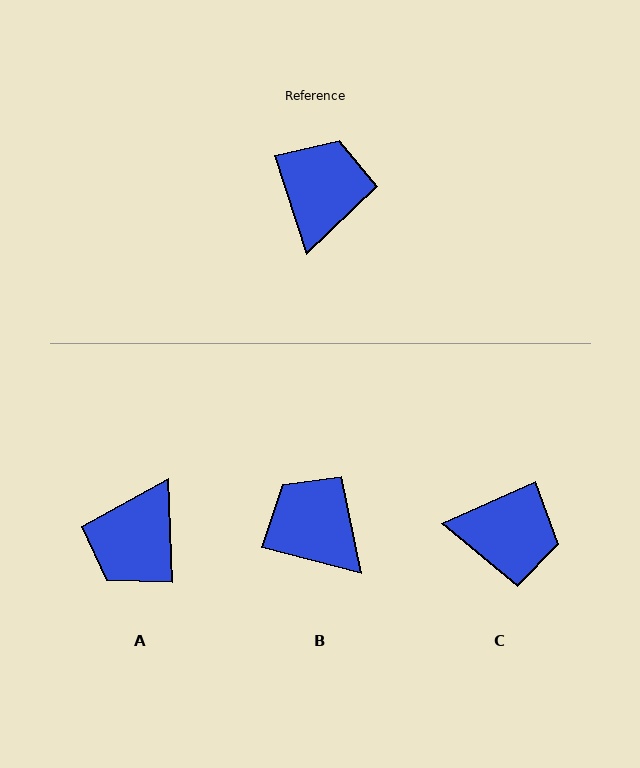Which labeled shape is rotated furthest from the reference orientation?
A, about 165 degrees away.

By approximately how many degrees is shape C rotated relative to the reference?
Approximately 84 degrees clockwise.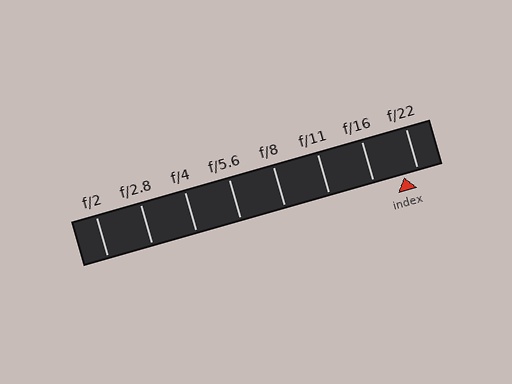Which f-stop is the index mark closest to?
The index mark is closest to f/22.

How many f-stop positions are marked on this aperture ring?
There are 8 f-stop positions marked.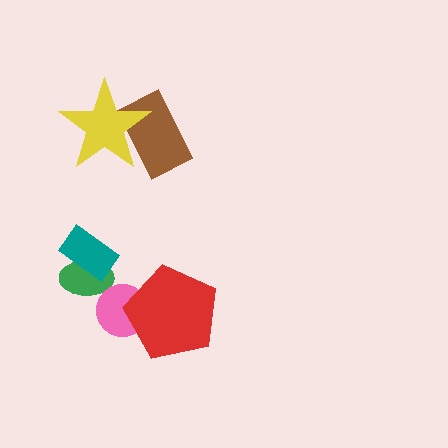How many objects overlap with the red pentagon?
1 object overlaps with the red pentagon.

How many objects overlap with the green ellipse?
1 object overlaps with the green ellipse.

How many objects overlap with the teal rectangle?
1 object overlaps with the teal rectangle.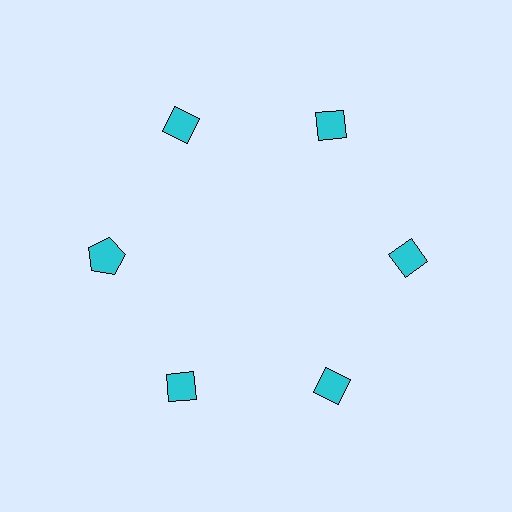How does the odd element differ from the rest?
It has a different shape: pentagon instead of diamond.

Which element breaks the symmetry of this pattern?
The cyan pentagon at roughly the 9 o'clock position breaks the symmetry. All other shapes are cyan diamonds.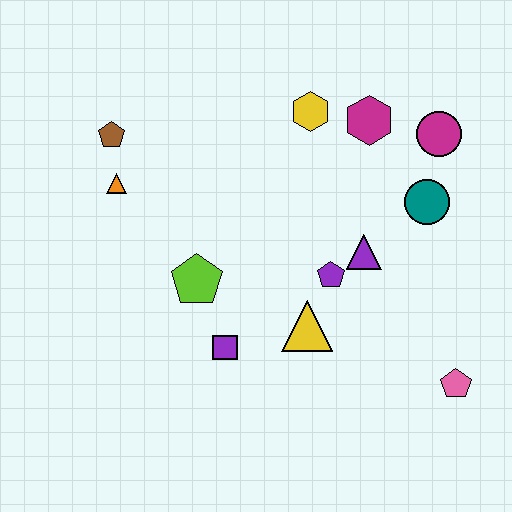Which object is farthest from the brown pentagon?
The pink pentagon is farthest from the brown pentagon.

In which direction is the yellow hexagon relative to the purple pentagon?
The yellow hexagon is above the purple pentagon.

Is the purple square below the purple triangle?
Yes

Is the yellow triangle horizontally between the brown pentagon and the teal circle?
Yes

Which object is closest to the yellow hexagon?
The magenta hexagon is closest to the yellow hexagon.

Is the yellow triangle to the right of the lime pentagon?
Yes